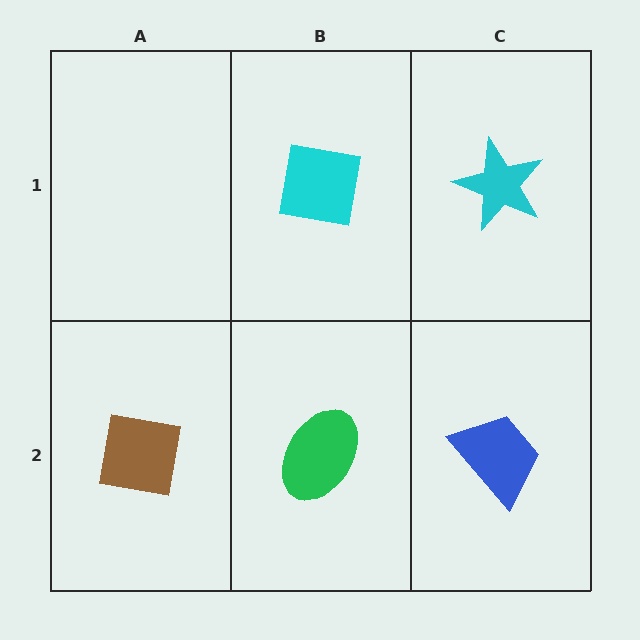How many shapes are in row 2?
3 shapes.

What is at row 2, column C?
A blue trapezoid.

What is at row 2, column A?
A brown square.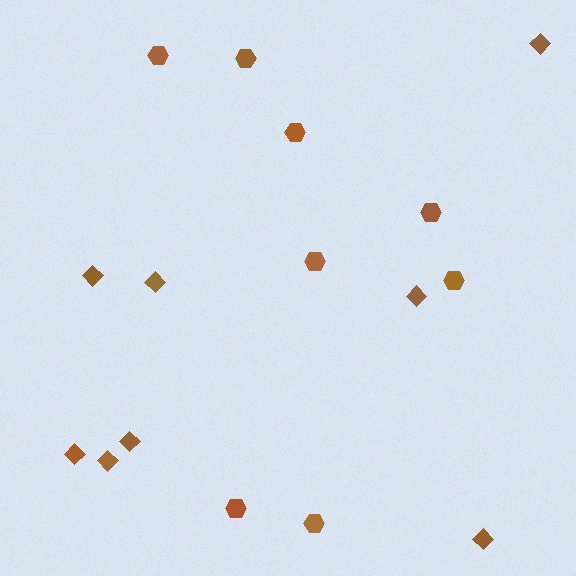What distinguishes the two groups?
There are 2 groups: one group of hexagons (8) and one group of diamonds (8).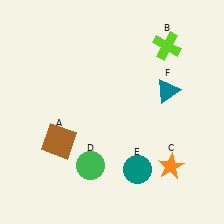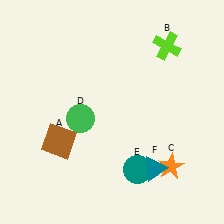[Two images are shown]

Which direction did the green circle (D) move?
The green circle (D) moved up.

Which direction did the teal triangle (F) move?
The teal triangle (F) moved down.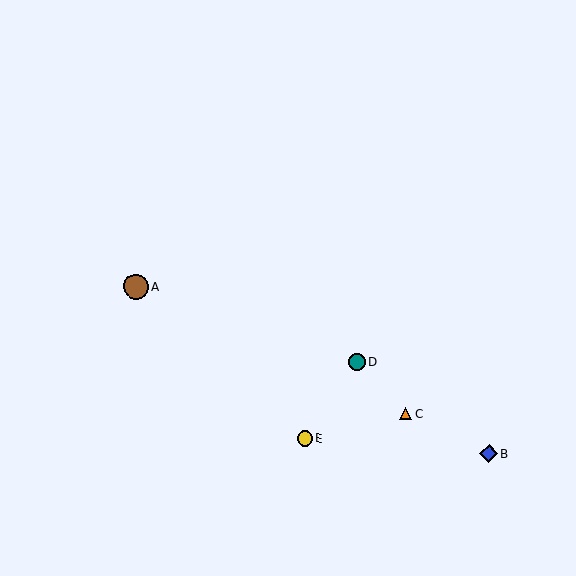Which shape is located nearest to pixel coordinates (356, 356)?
The teal circle (labeled D) at (357, 362) is nearest to that location.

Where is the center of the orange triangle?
The center of the orange triangle is at (406, 414).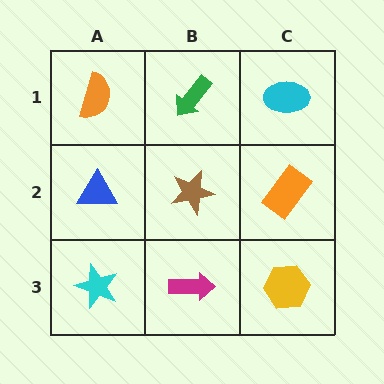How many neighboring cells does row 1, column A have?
2.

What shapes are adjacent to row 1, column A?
A blue triangle (row 2, column A), a green arrow (row 1, column B).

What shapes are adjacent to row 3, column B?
A brown star (row 2, column B), a cyan star (row 3, column A), a yellow hexagon (row 3, column C).